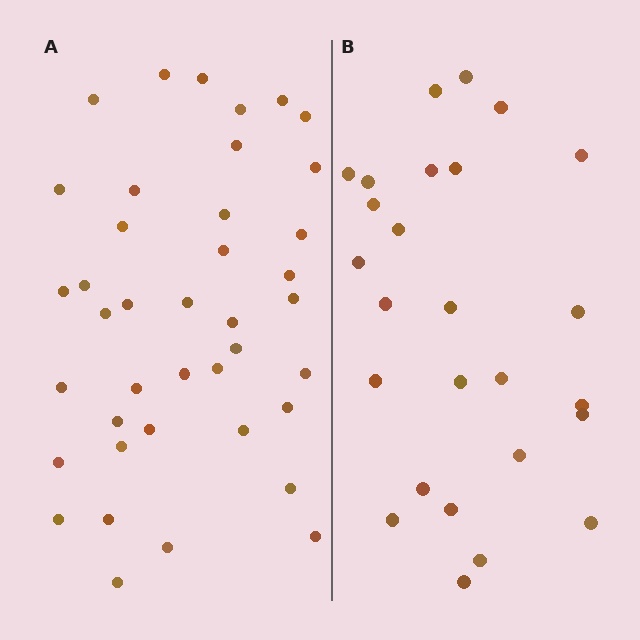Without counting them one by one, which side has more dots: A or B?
Region A (the left region) has more dots.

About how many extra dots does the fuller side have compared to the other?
Region A has approximately 15 more dots than region B.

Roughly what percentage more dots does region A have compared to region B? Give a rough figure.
About 55% more.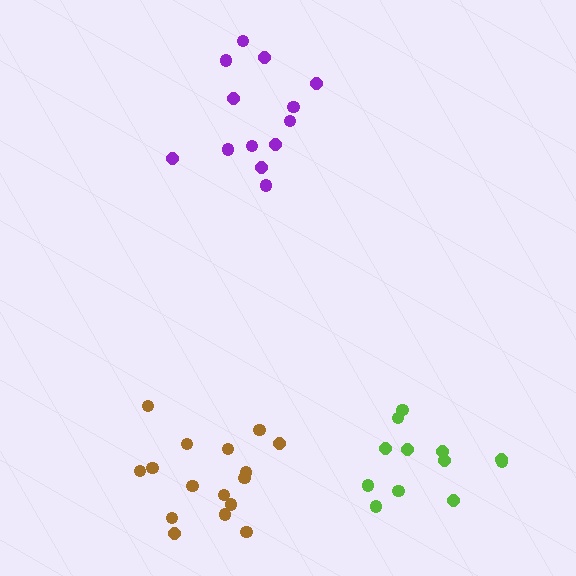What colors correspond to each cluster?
The clusters are colored: brown, lime, purple.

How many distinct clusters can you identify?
There are 3 distinct clusters.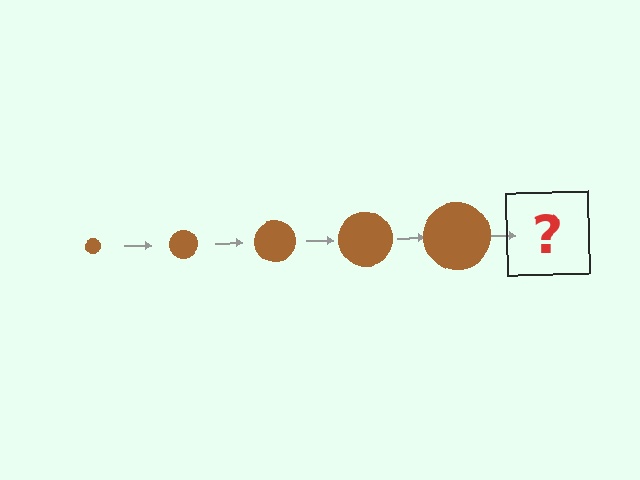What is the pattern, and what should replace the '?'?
The pattern is that the circle gets progressively larger each step. The '?' should be a brown circle, larger than the previous one.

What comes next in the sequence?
The next element should be a brown circle, larger than the previous one.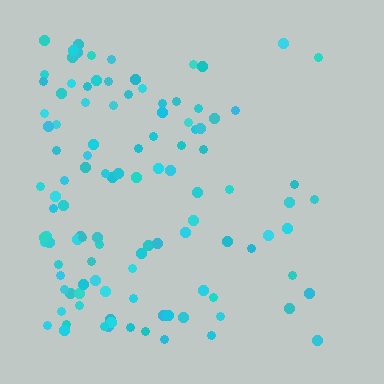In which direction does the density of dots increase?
From right to left, with the left side densest.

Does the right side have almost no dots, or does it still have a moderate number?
Still a moderate number, just noticeably fewer than the left.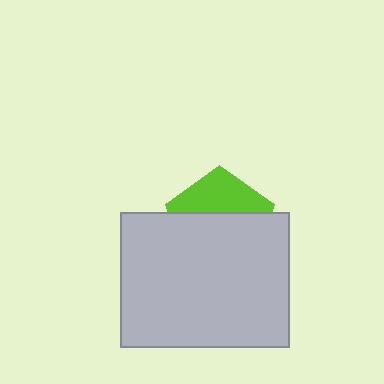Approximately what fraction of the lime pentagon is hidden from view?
Roughly 63% of the lime pentagon is hidden behind the light gray rectangle.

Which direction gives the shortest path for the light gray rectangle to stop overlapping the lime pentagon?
Moving down gives the shortest separation.